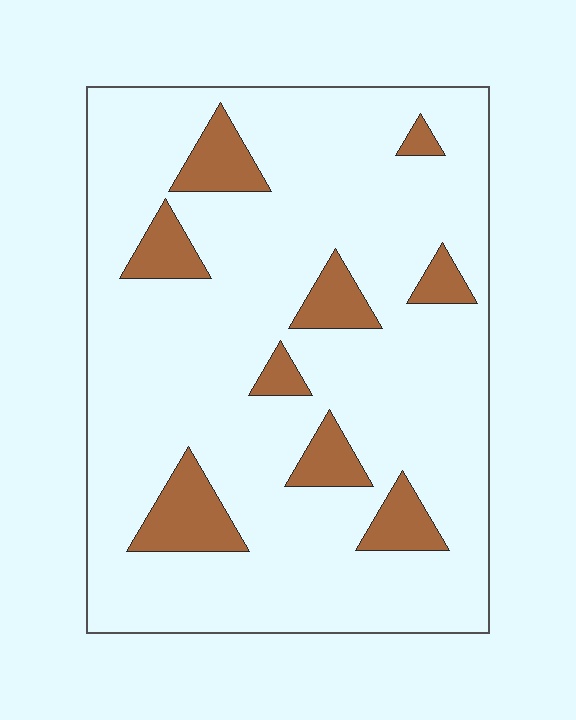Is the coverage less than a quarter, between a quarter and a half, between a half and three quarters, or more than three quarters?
Less than a quarter.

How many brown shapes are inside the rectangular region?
9.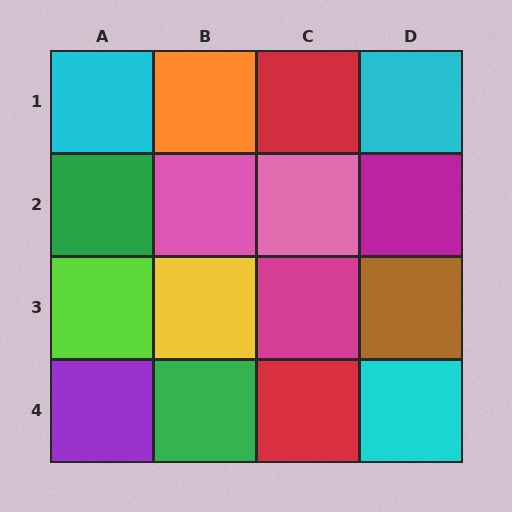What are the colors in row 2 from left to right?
Green, pink, pink, magenta.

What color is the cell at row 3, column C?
Magenta.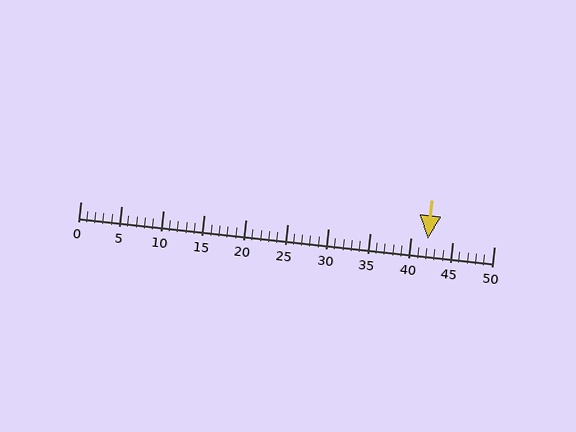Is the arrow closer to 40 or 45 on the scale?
The arrow is closer to 40.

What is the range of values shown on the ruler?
The ruler shows values from 0 to 50.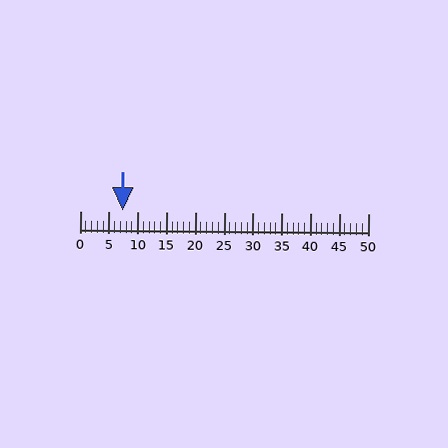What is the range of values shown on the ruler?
The ruler shows values from 0 to 50.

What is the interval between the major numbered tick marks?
The major tick marks are spaced 5 units apart.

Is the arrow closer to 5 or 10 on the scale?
The arrow is closer to 5.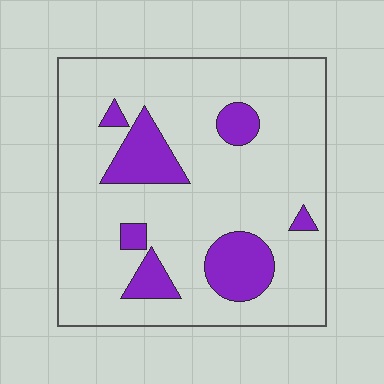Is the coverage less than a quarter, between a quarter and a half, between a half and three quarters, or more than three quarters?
Less than a quarter.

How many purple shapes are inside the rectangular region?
7.